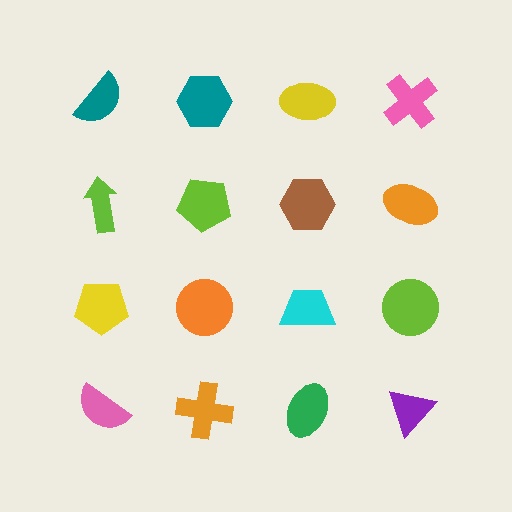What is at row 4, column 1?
A pink semicircle.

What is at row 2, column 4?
An orange ellipse.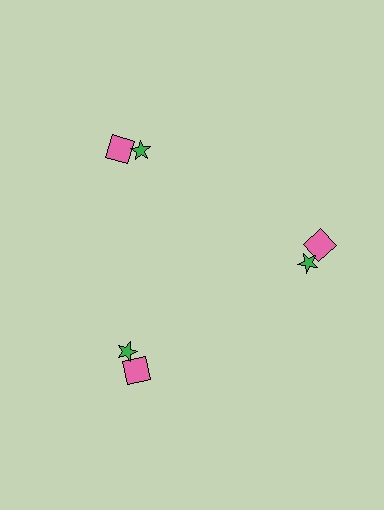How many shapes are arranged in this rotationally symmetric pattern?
There are 6 shapes, arranged in 3 groups of 2.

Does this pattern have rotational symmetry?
Yes, this pattern has 3-fold rotational symmetry. It looks the same after rotating 120 degrees around the center.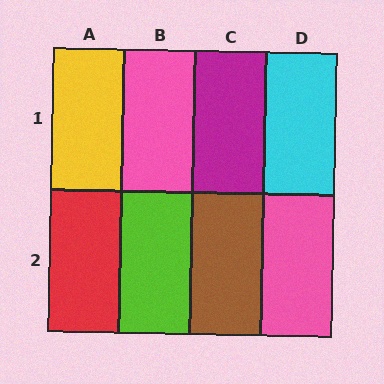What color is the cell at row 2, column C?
Brown.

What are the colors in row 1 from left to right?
Yellow, pink, magenta, cyan.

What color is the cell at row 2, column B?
Lime.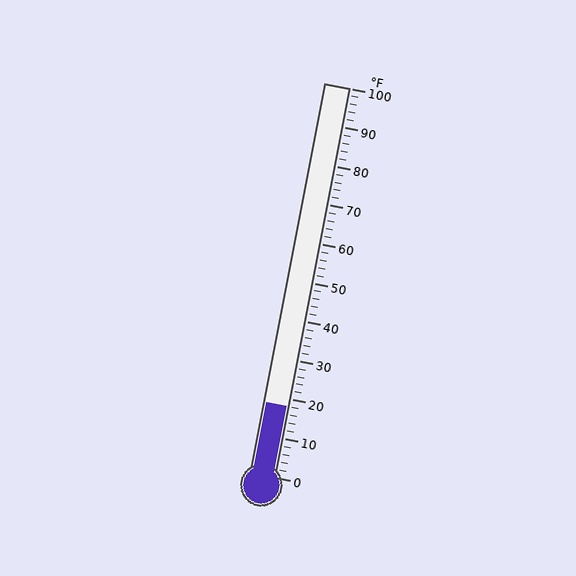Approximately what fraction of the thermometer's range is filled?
The thermometer is filled to approximately 20% of its range.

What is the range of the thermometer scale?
The thermometer scale ranges from 0°F to 100°F.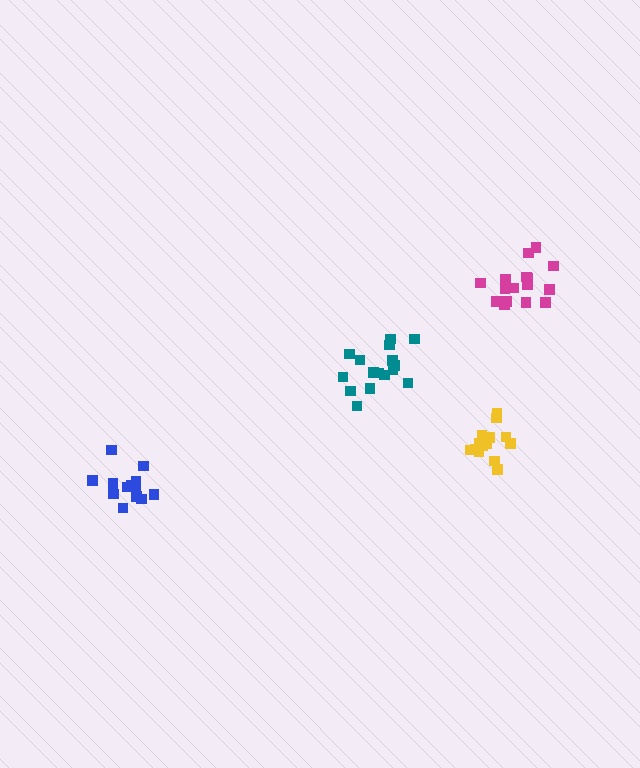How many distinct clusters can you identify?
There are 4 distinct clusters.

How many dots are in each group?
Group 1: 13 dots, Group 2: 14 dots, Group 3: 16 dots, Group 4: 16 dots (59 total).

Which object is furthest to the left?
The blue cluster is leftmost.